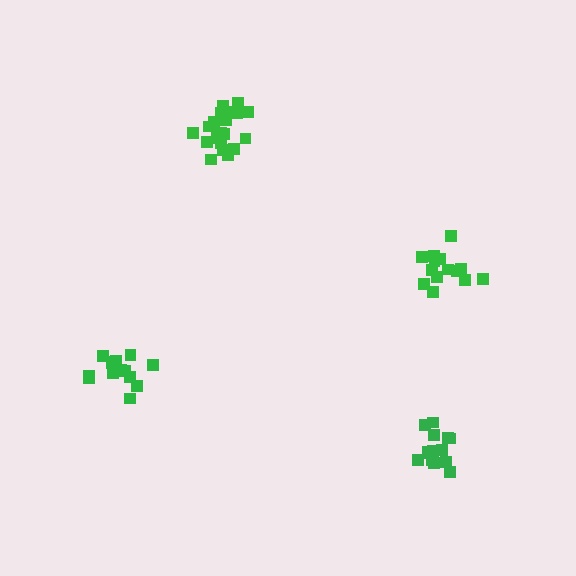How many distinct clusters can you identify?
There are 4 distinct clusters.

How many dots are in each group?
Group 1: 15 dots, Group 2: 15 dots, Group 3: 21 dots, Group 4: 15 dots (66 total).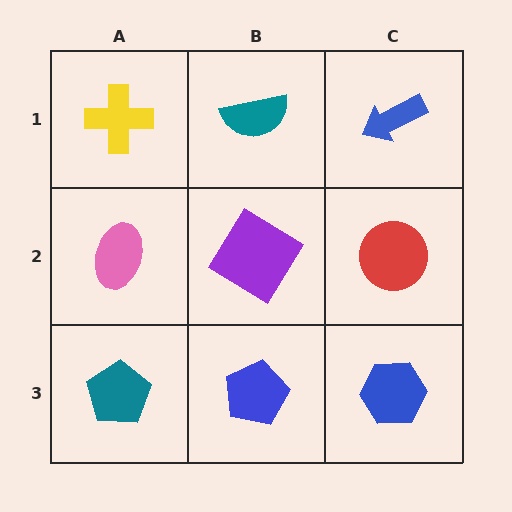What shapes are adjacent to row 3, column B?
A purple diamond (row 2, column B), a teal pentagon (row 3, column A), a blue hexagon (row 3, column C).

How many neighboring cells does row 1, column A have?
2.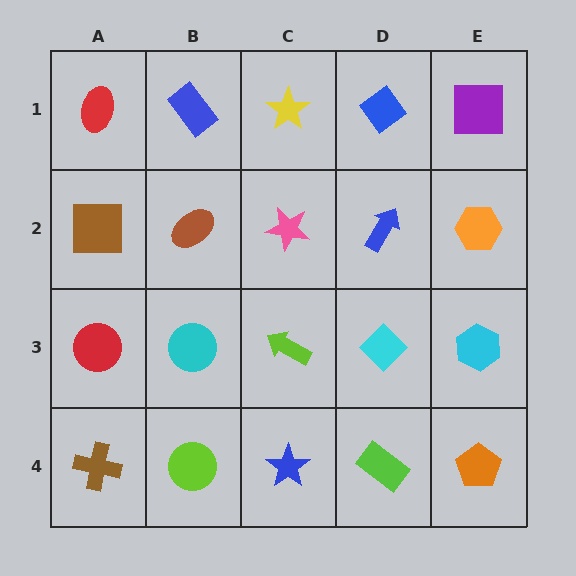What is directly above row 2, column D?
A blue diamond.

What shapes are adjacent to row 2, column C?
A yellow star (row 1, column C), a lime arrow (row 3, column C), a brown ellipse (row 2, column B), a blue arrow (row 2, column D).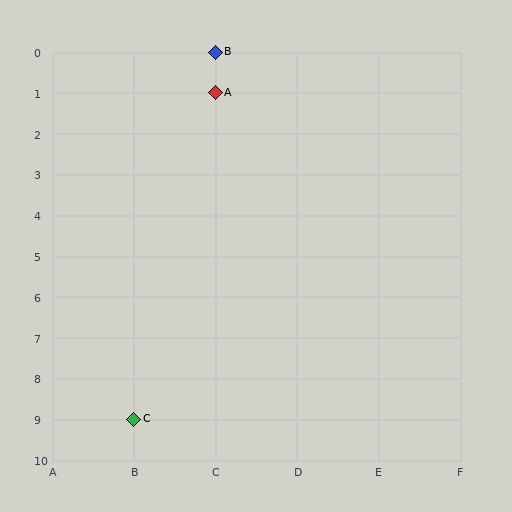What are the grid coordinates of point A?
Point A is at grid coordinates (C, 1).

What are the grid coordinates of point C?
Point C is at grid coordinates (B, 9).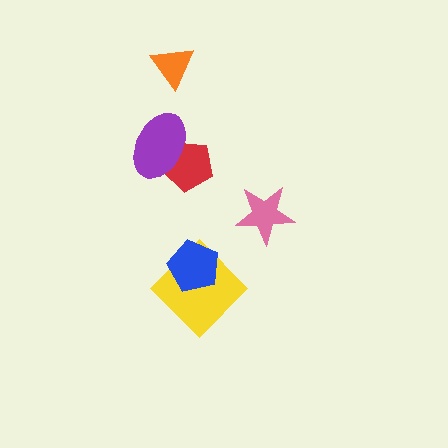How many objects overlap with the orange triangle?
0 objects overlap with the orange triangle.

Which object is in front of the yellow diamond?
The blue pentagon is in front of the yellow diamond.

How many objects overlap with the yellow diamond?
1 object overlaps with the yellow diamond.